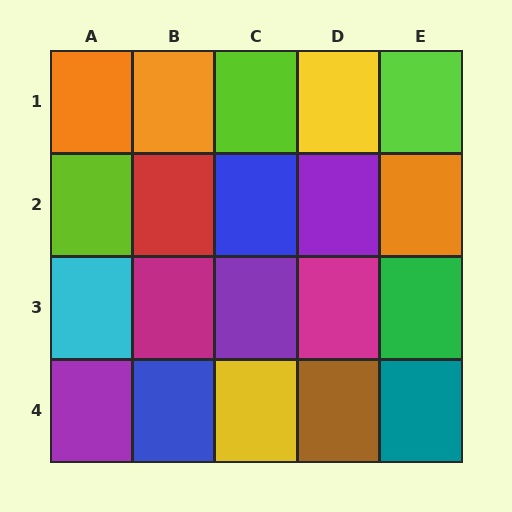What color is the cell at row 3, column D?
Magenta.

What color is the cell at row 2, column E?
Orange.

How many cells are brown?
1 cell is brown.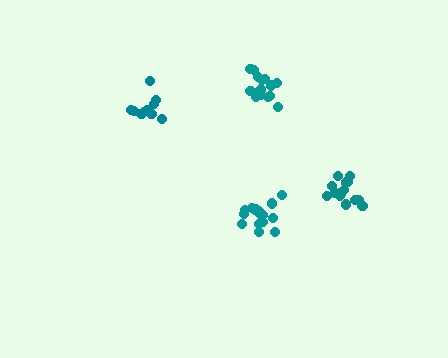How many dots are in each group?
Group 1: 16 dots, Group 2: 12 dots, Group 3: 15 dots, Group 4: 15 dots (58 total).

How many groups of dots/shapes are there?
There are 4 groups.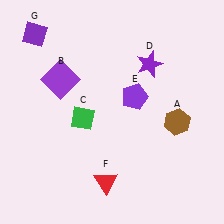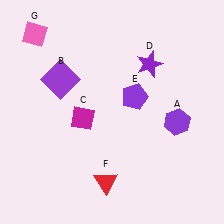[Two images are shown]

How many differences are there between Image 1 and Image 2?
There are 3 differences between the two images.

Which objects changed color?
A changed from brown to purple. C changed from green to magenta. G changed from purple to pink.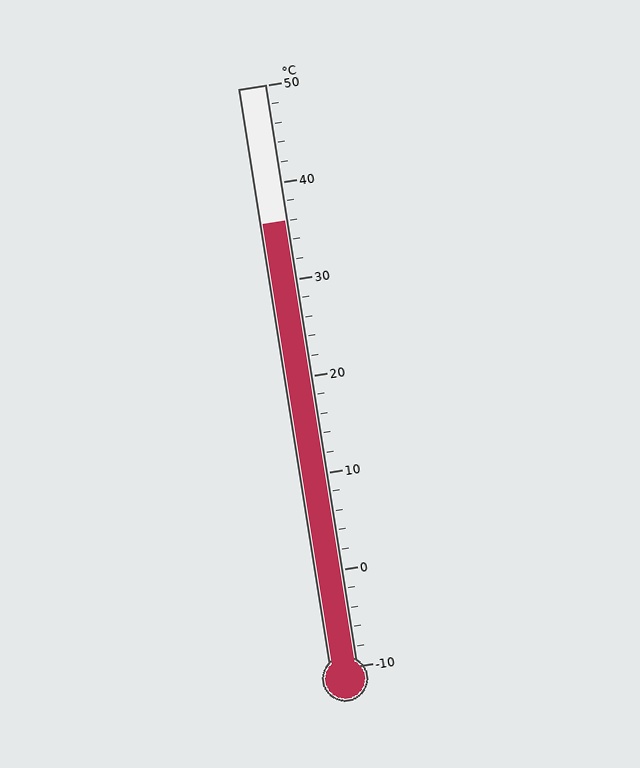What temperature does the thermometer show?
The thermometer shows approximately 36°C.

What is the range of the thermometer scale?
The thermometer scale ranges from -10°C to 50°C.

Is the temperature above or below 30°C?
The temperature is above 30°C.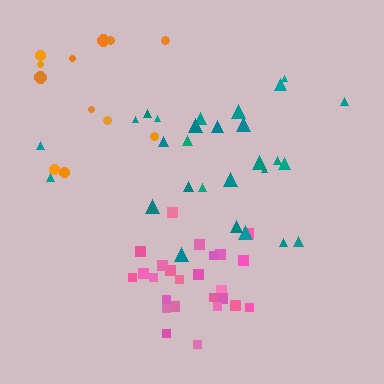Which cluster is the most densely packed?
Pink.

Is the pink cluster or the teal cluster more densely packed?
Pink.